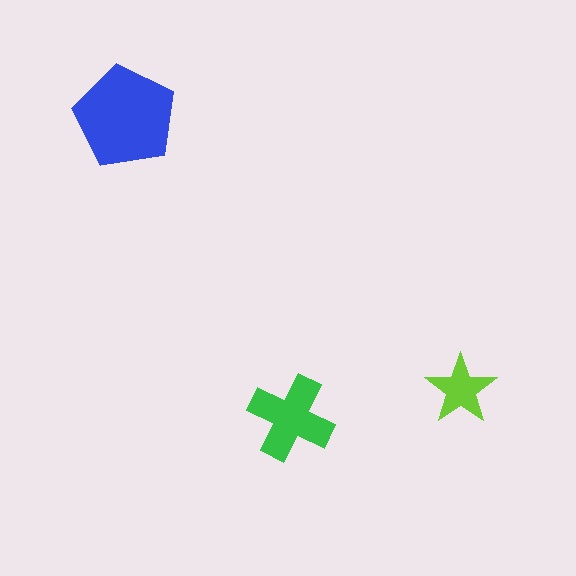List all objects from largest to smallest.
The blue pentagon, the green cross, the lime star.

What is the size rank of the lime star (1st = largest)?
3rd.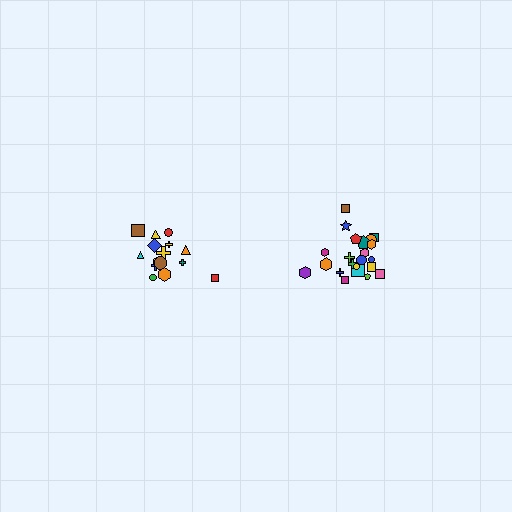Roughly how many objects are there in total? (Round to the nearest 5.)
Roughly 35 objects in total.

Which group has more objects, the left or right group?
The right group.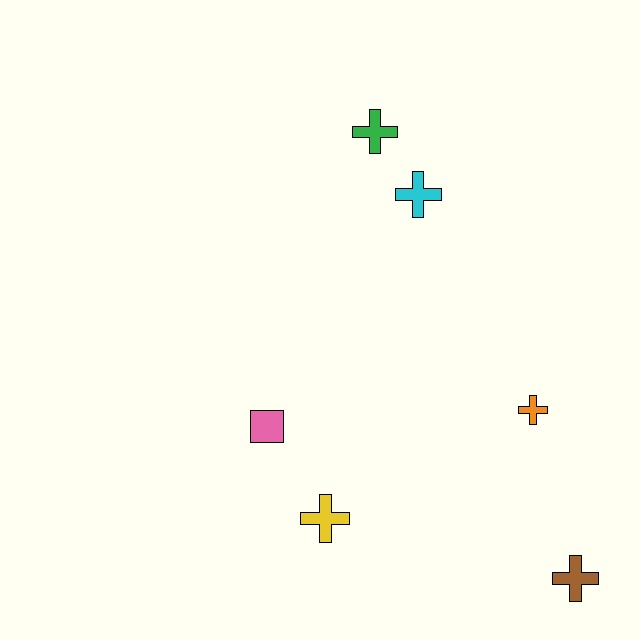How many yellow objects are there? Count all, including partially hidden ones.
There is 1 yellow object.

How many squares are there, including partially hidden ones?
There is 1 square.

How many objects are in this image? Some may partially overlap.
There are 6 objects.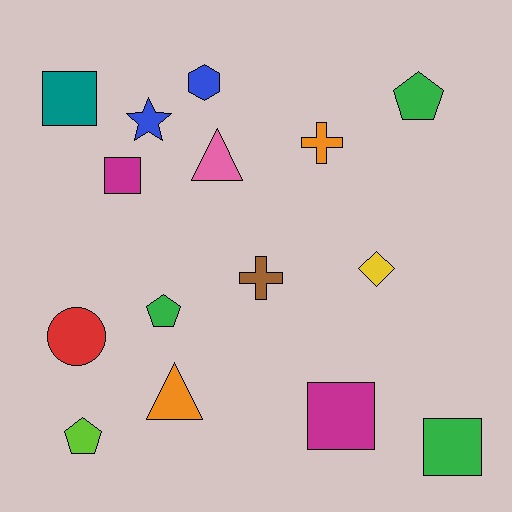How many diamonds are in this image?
There is 1 diamond.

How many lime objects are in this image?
There is 1 lime object.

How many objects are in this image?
There are 15 objects.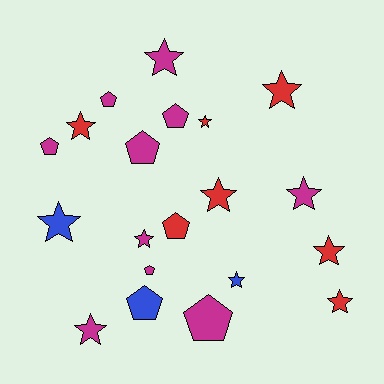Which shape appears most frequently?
Star, with 12 objects.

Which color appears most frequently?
Magenta, with 10 objects.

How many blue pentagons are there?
There is 1 blue pentagon.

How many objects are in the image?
There are 20 objects.